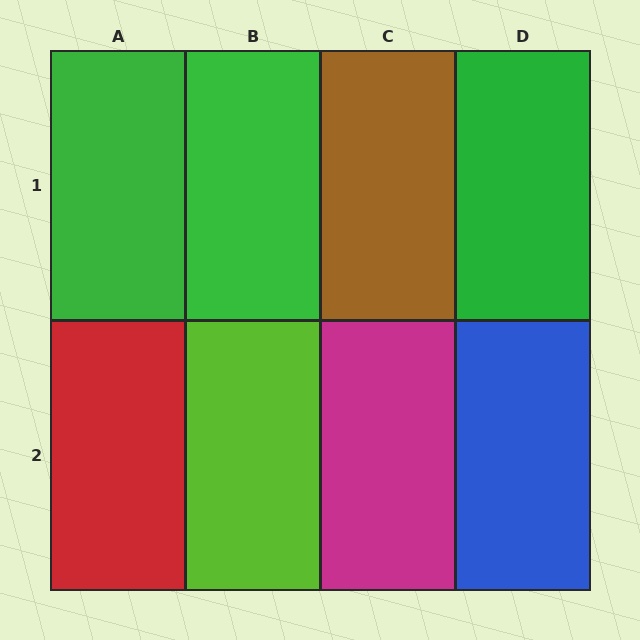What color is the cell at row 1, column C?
Brown.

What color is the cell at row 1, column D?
Green.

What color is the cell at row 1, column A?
Green.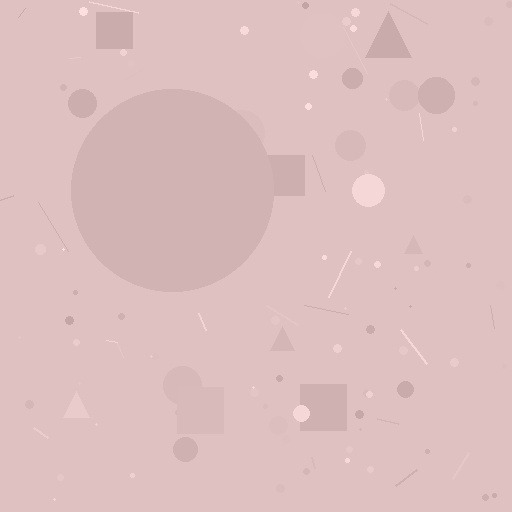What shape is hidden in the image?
A circle is hidden in the image.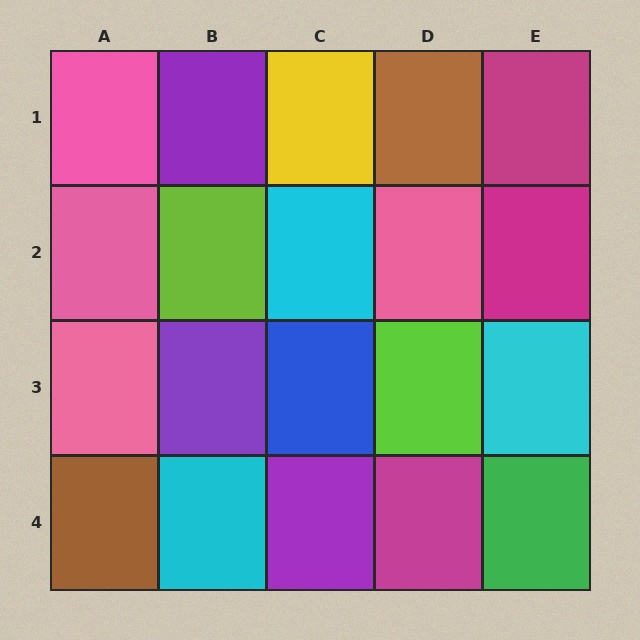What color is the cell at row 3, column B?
Purple.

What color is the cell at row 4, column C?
Purple.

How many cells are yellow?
1 cell is yellow.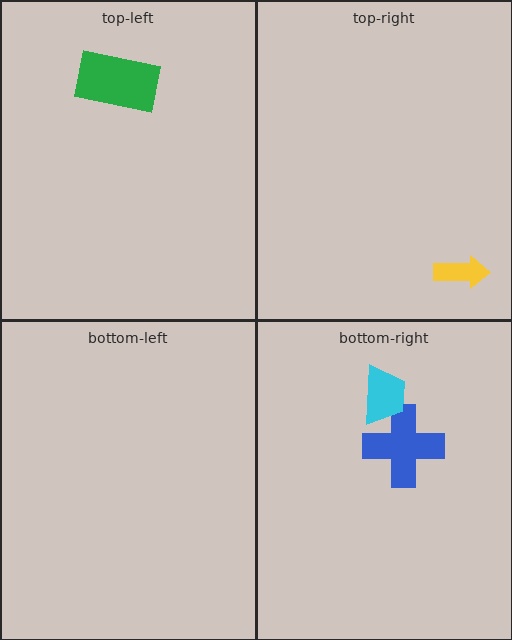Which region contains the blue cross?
The bottom-right region.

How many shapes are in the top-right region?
1.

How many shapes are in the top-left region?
1.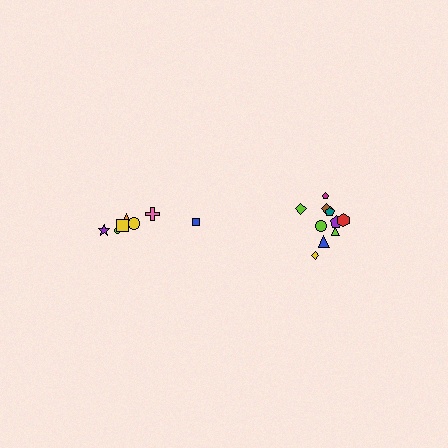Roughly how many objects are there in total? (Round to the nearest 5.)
Roughly 15 objects in total.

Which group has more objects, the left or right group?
The right group.